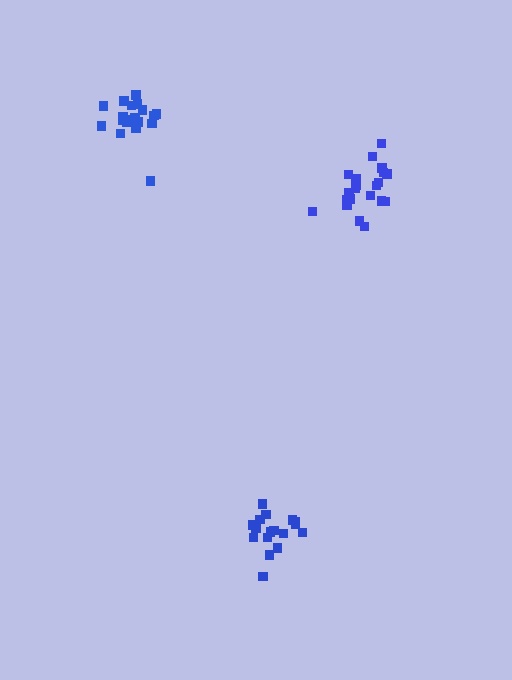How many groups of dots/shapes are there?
There are 3 groups.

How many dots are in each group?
Group 1: 17 dots, Group 2: 21 dots, Group 3: 19 dots (57 total).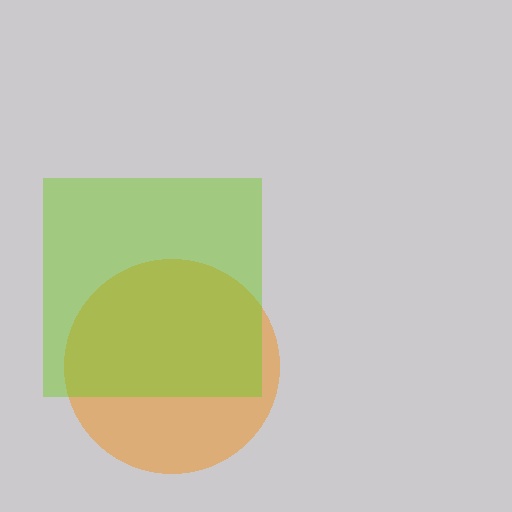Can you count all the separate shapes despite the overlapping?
Yes, there are 2 separate shapes.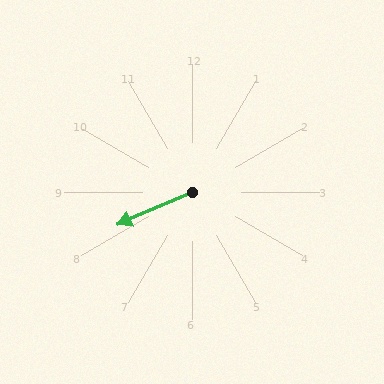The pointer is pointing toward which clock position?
Roughly 8 o'clock.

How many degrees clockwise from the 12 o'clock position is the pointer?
Approximately 247 degrees.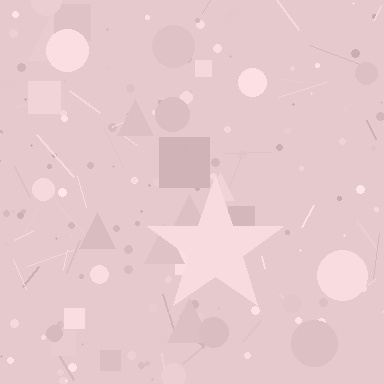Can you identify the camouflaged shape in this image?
The camouflaged shape is a star.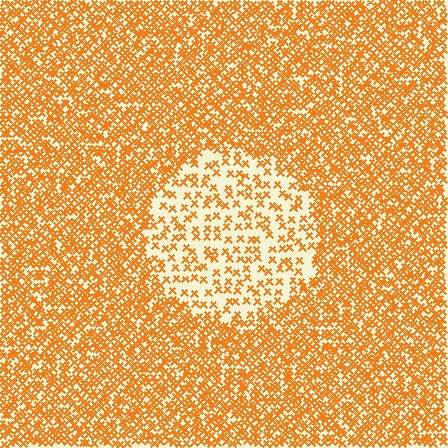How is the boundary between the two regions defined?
The boundary is defined by a change in element density (approximately 2.6x ratio). All elements are the same color, size, and shape.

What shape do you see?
I see a circle.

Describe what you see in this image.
The image contains small orange elements arranged at two different densities. A circle-shaped region is visible where the elements are less densely packed than the surrounding area.